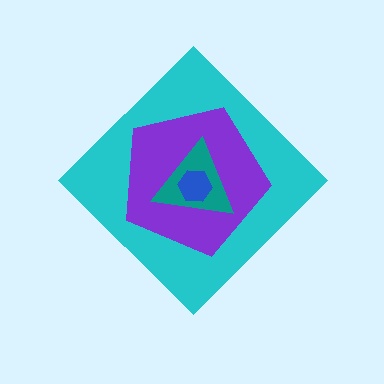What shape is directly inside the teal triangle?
The blue hexagon.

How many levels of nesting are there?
4.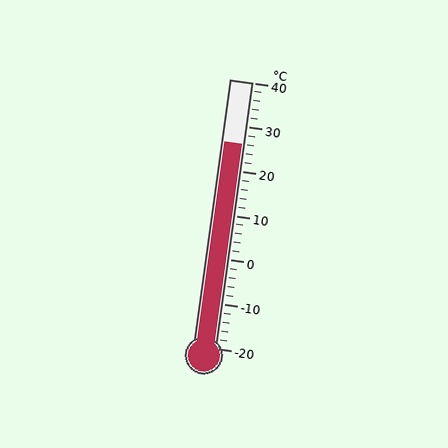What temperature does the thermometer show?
The thermometer shows approximately 26°C.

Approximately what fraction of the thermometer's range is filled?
The thermometer is filled to approximately 75% of its range.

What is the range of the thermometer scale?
The thermometer scale ranges from -20°C to 40°C.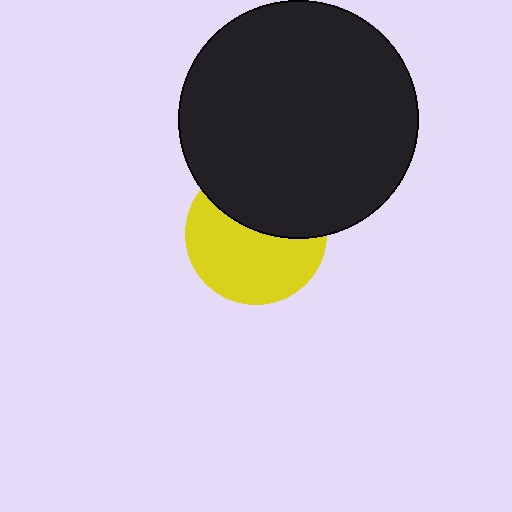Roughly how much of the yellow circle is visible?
About half of it is visible (roughly 58%).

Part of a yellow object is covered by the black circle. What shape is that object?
It is a circle.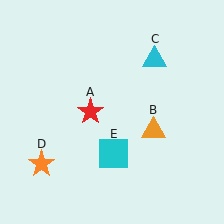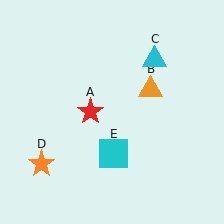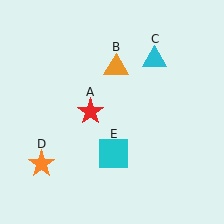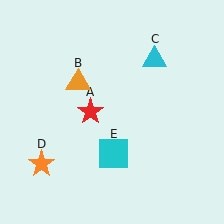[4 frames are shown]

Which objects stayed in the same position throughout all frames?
Red star (object A) and cyan triangle (object C) and orange star (object D) and cyan square (object E) remained stationary.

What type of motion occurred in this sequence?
The orange triangle (object B) rotated counterclockwise around the center of the scene.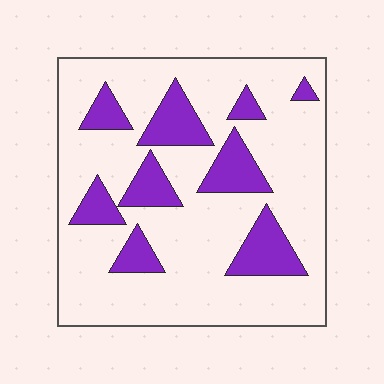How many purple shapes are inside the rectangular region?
9.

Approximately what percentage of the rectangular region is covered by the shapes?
Approximately 20%.